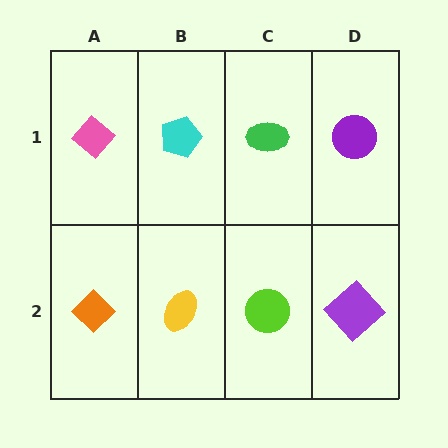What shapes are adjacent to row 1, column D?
A purple diamond (row 2, column D), a green ellipse (row 1, column C).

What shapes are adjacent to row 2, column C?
A green ellipse (row 1, column C), a yellow ellipse (row 2, column B), a purple diamond (row 2, column D).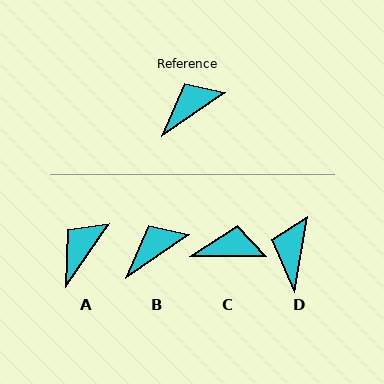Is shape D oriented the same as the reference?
No, it is off by about 46 degrees.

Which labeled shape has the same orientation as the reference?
B.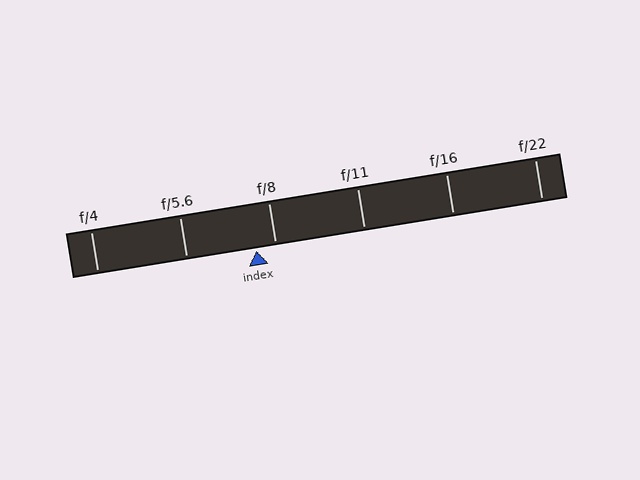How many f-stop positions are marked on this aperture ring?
There are 6 f-stop positions marked.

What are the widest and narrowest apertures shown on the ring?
The widest aperture shown is f/4 and the narrowest is f/22.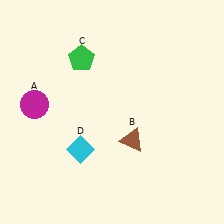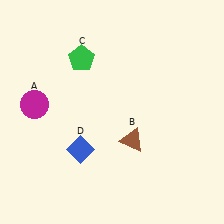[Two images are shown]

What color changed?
The diamond (D) changed from cyan in Image 1 to blue in Image 2.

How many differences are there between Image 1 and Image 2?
There is 1 difference between the two images.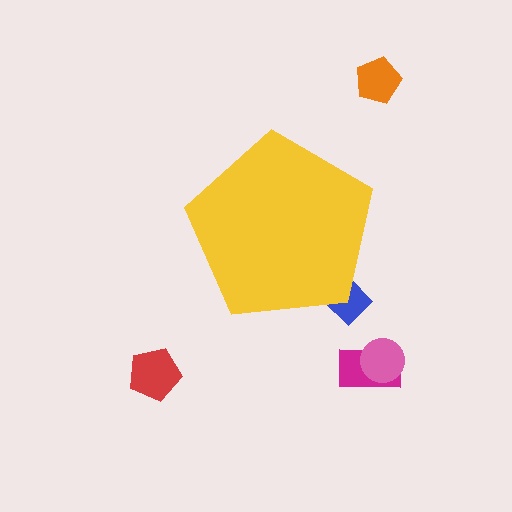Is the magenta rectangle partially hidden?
No, the magenta rectangle is fully visible.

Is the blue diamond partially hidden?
Yes, the blue diamond is partially hidden behind the yellow pentagon.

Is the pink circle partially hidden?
No, the pink circle is fully visible.